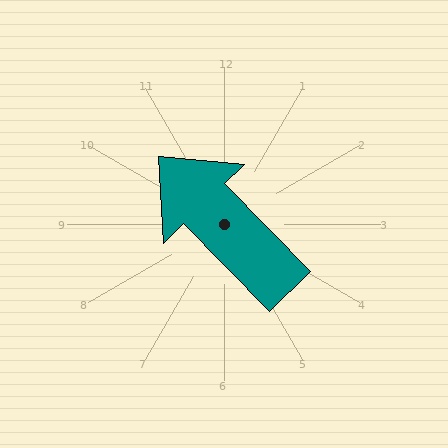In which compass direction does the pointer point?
Northwest.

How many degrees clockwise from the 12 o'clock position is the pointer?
Approximately 316 degrees.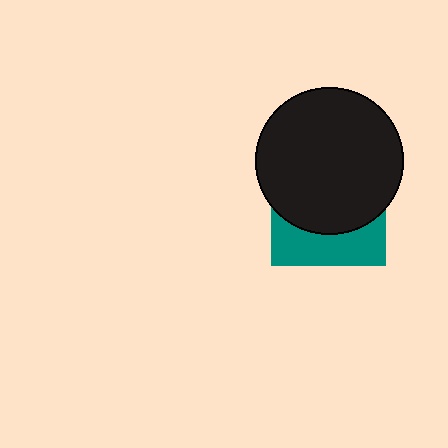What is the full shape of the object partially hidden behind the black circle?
The partially hidden object is a teal square.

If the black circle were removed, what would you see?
You would see the complete teal square.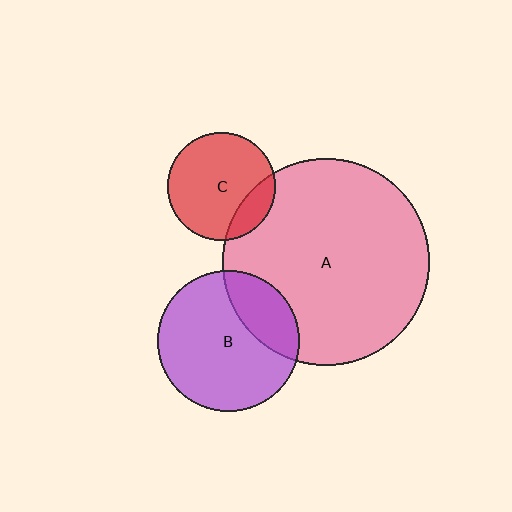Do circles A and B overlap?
Yes.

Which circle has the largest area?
Circle A (pink).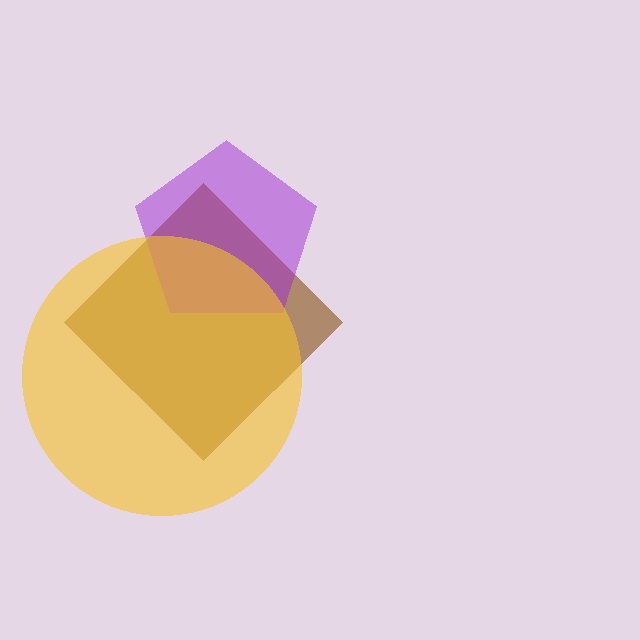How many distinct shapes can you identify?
There are 3 distinct shapes: a brown diamond, a purple pentagon, a yellow circle.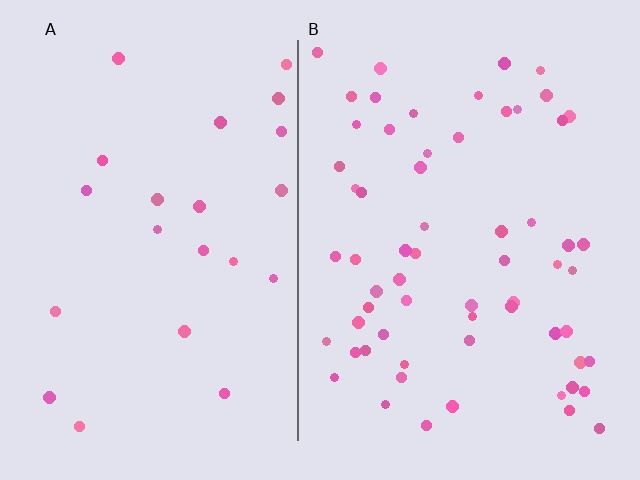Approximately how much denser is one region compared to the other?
Approximately 2.8× — region B over region A.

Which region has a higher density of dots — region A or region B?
B (the right).